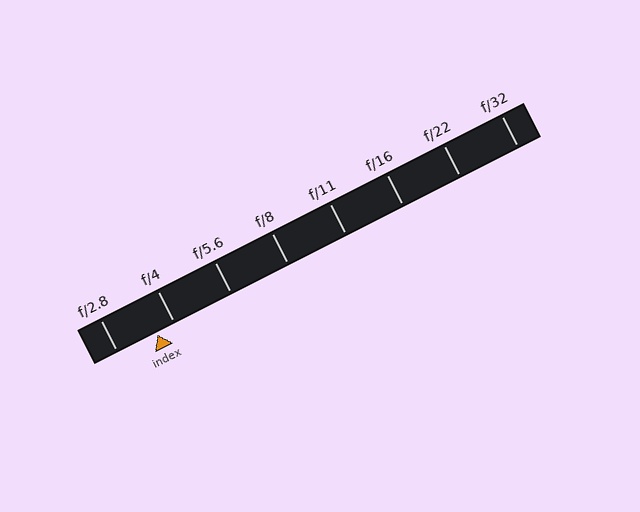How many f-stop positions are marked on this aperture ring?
There are 8 f-stop positions marked.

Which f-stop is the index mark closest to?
The index mark is closest to f/4.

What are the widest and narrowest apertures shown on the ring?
The widest aperture shown is f/2.8 and the narrowest is f/32.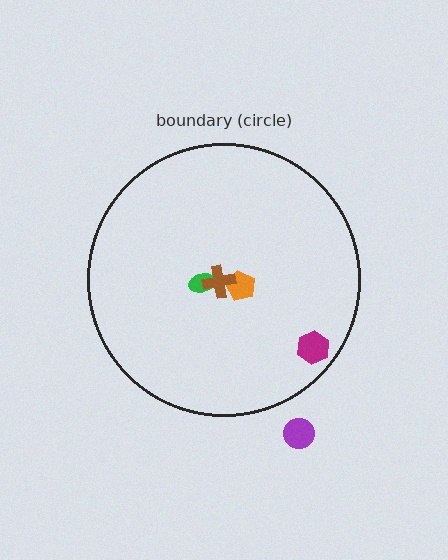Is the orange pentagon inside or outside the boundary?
Inside.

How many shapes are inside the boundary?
4 inside, 1 outside.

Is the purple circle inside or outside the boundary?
Outside.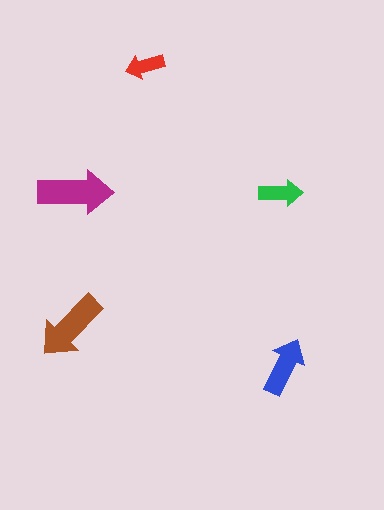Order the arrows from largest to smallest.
the magenta one, the brown one, the blue one, the green one, the red one.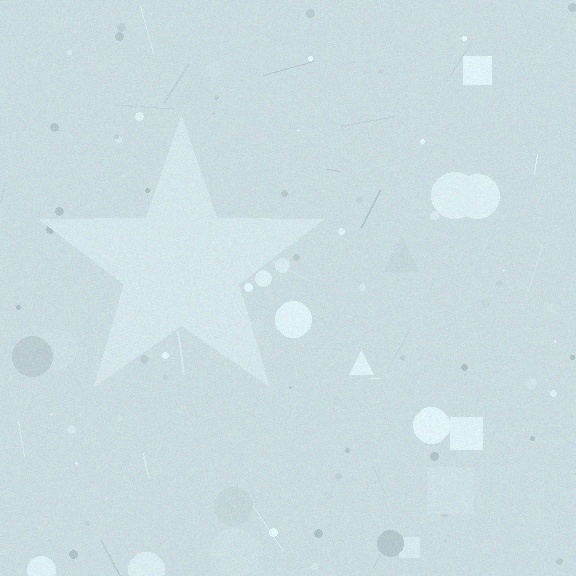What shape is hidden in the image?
A star is hidden in the image.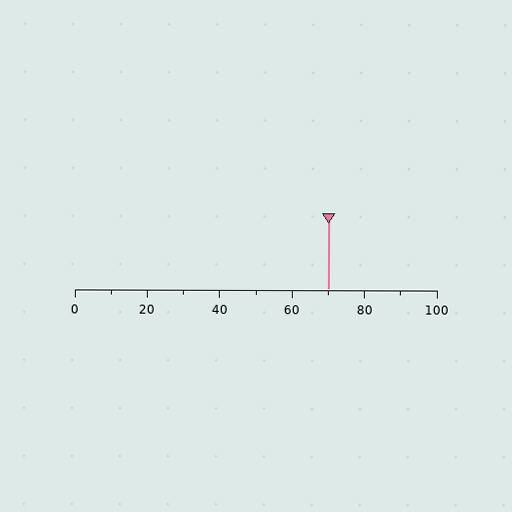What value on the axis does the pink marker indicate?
The marker indicates approximately 70.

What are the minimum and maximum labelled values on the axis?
The axis runs from 0 to 100.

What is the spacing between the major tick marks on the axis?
The major ticks are spaced 20 apart.